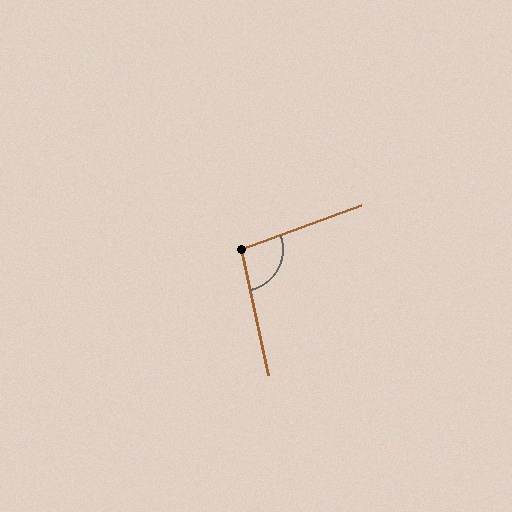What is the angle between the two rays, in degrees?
Approximately 98 degrees.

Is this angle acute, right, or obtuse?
It is obtuse.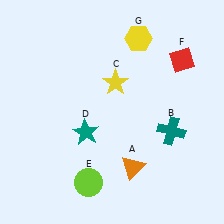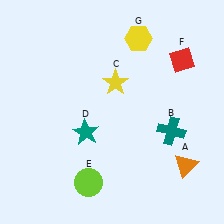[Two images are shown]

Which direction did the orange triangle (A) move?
The orange triangle (A) moved right.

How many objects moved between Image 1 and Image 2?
1 object moved between the two images.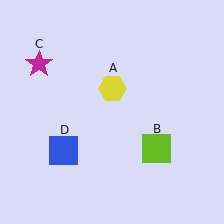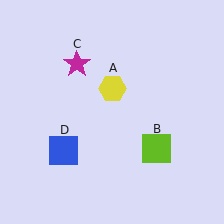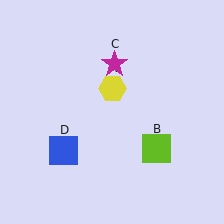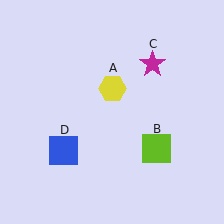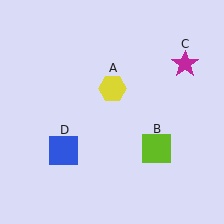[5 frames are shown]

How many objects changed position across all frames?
1 object changed position: magenta star (object C).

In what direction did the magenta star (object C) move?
The magenta star (object C) moved right.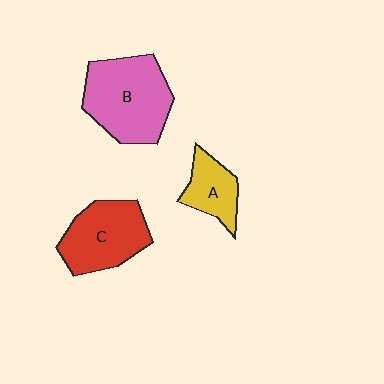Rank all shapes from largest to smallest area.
From largest to smallest: B (pink), C (red), A (yellow).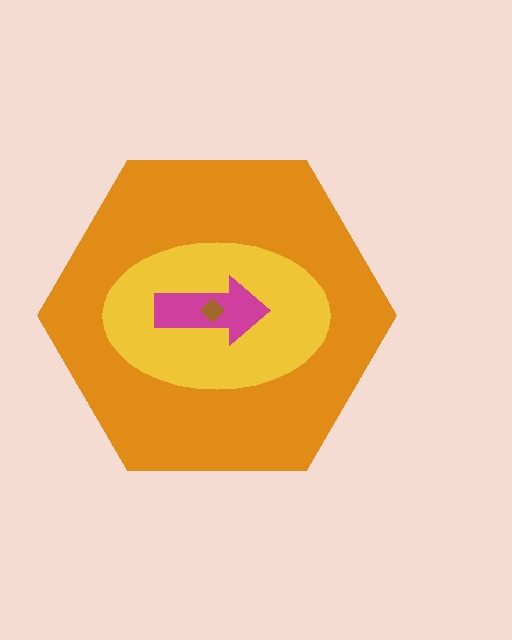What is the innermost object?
The brown diamond.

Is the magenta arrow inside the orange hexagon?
Yes.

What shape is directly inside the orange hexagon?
The yellow ellipse.